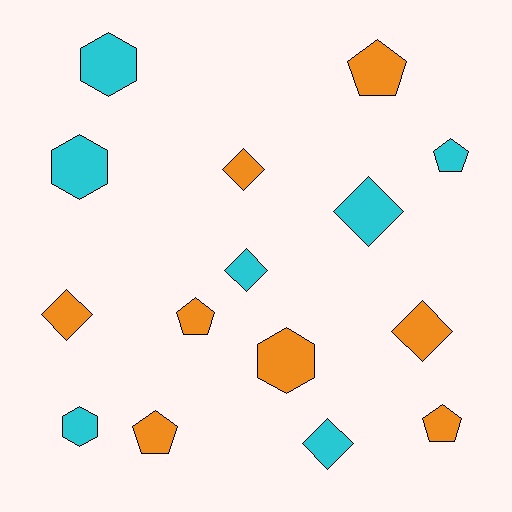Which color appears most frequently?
Orange, with 8 objects.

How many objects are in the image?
There are 15 objects.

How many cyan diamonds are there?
There are 3 cyan diamonds.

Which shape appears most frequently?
Diamond, with 6 objects.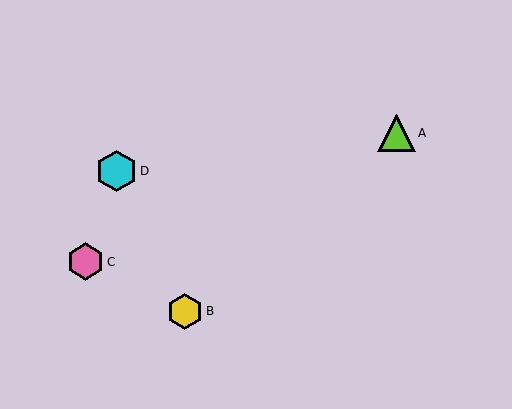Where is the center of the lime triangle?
The center of the lime triangle is at (397, 133).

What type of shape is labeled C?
Shape C is a pink hexagon.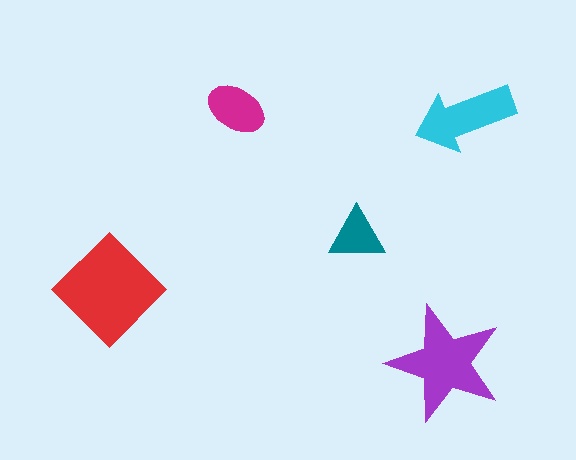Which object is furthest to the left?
The red diamond is leftmost.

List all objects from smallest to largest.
The teal triangle, the magenta ellipse, the cyan arrow, the purple star, the red diamond.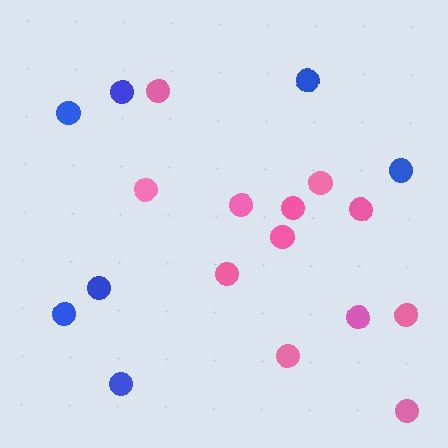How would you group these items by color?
There are 2 groups: one group of pink circles (12) and one group of blue circles (7).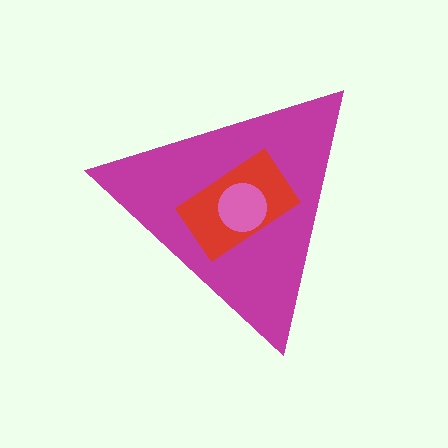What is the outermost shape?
The magenta triangle.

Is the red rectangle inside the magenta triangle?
Yes.